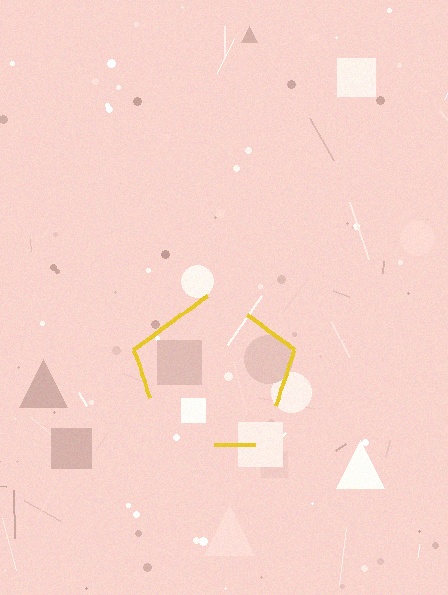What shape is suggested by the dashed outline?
The dashed outline suggests a pentagon.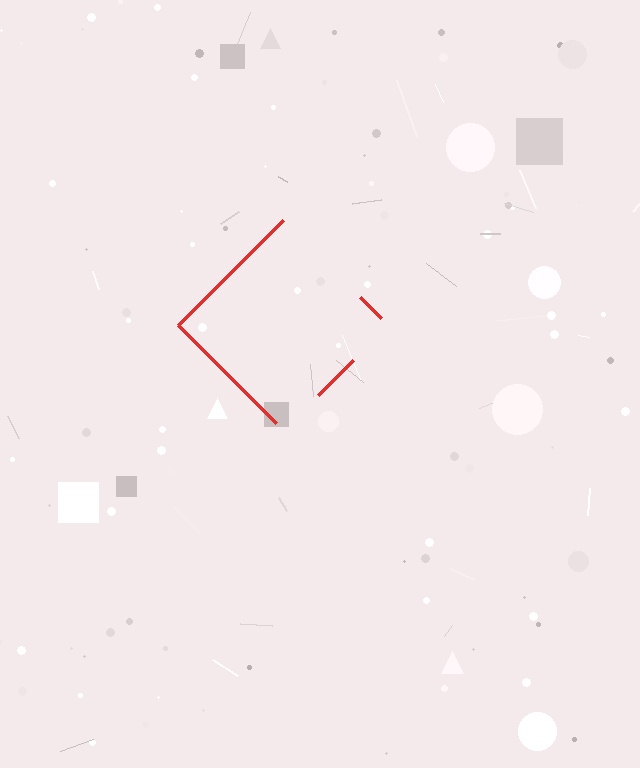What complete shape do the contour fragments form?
The contour fragments form a diamond.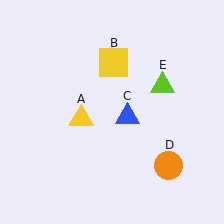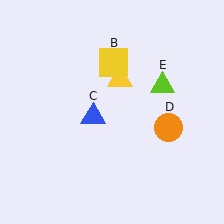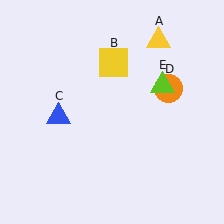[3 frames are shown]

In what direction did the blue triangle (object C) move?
The blue triangle (object C) moved left.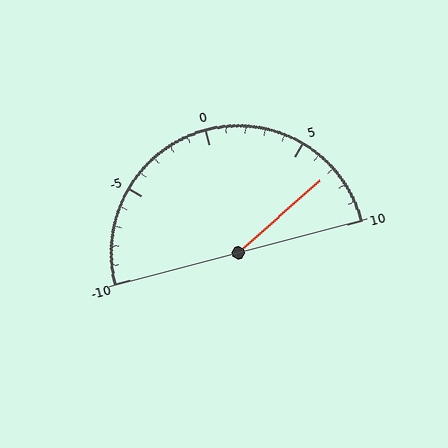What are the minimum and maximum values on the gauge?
The gauge ranges from -10 to 10.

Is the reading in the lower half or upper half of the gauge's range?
The reading is in the upper half of the range (-10 to 10).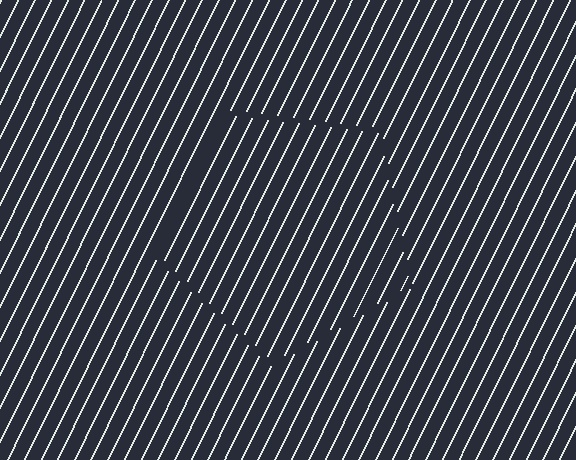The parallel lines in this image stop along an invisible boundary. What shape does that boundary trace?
An illusory pentagon. The interior of the shape contains the same grating, shifted by half a period — the contour is defined by the phase discontinuity where line-ends from the inner and outer gratings abut.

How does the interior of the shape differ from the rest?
The interior of the shape contains the same grating, shifted by half a period — the contour is defined by the phase discontinuity where line-ends from the inner and outer gratings abut.